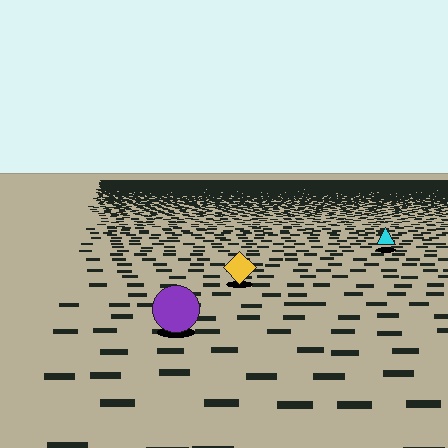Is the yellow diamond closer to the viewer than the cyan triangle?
Yes. The yellow diamond is closer — you can tell from the texture gradient: the ground texture is coarser near it.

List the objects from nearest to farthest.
From nearest to farthest: the purple circle, the yellow diamond, the cyan triangle.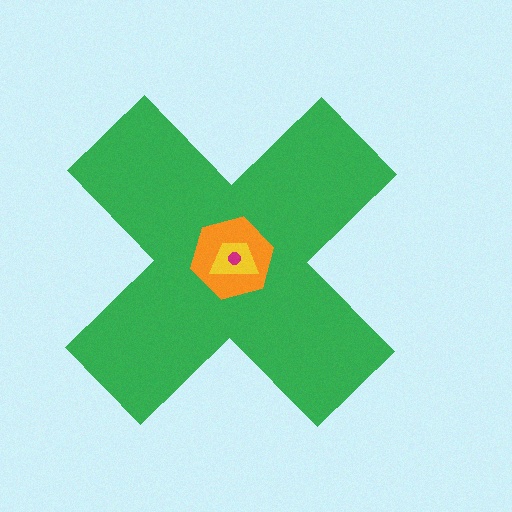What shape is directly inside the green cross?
The orange hexagon.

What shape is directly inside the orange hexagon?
The yellow trapezoid.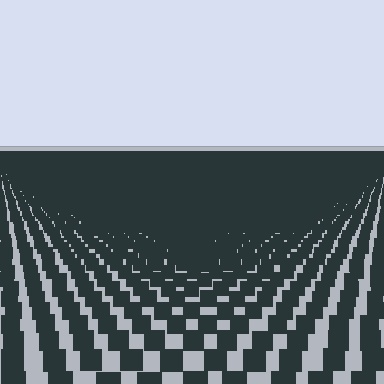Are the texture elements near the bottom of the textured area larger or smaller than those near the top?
Larger. Near the bottom, elements are closer to the viewer and appear at a bigger on-screen size.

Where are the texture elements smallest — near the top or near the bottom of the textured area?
Near the top.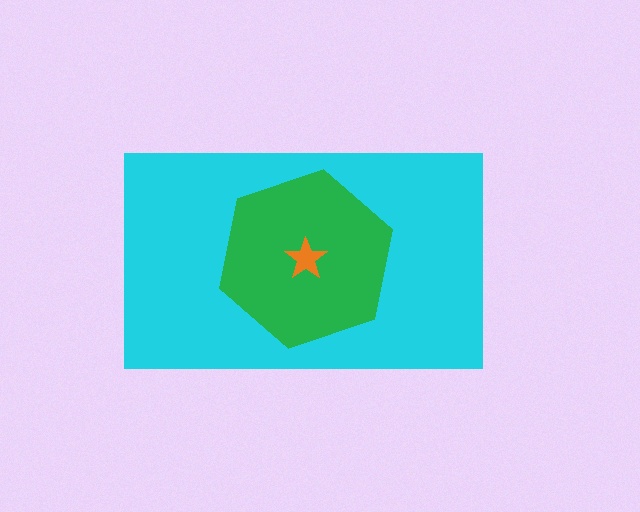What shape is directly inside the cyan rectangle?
The green hexagon.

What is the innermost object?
The orange star.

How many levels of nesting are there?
3.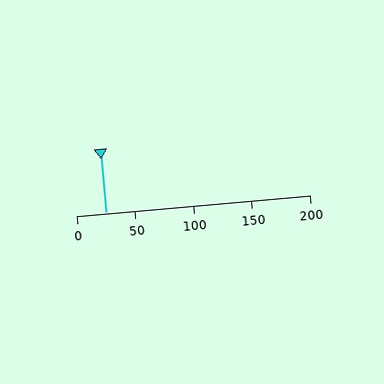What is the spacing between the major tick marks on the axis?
The major ticks are spaced 50 apart.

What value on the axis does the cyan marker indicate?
The marker indicates approximately 25.